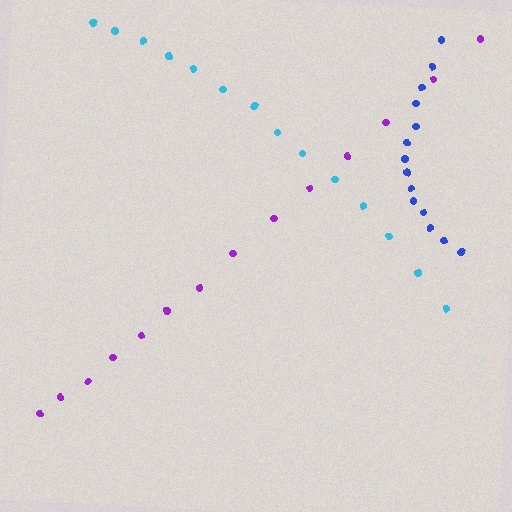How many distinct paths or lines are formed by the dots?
There are 3 distinct paths.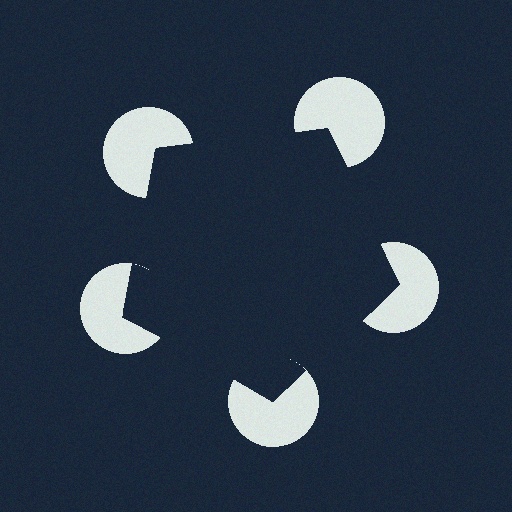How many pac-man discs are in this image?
There are 5 — one at each vertex of the illusory pentagon.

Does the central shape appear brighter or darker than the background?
It typically appears slightly darker than the background, even though no actual brightness change is drawn.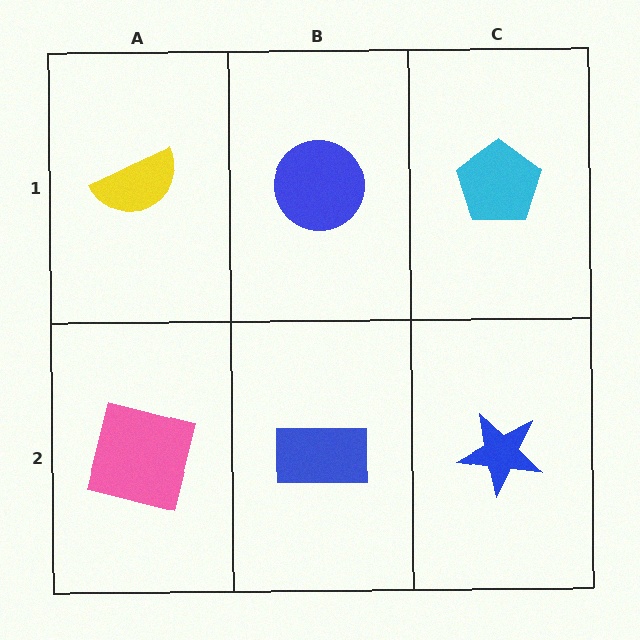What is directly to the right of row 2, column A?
A blue rectangle.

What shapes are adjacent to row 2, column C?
A cyan pentagon (row 1, column C), a blue rectangle (row 2, column B).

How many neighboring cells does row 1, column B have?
3.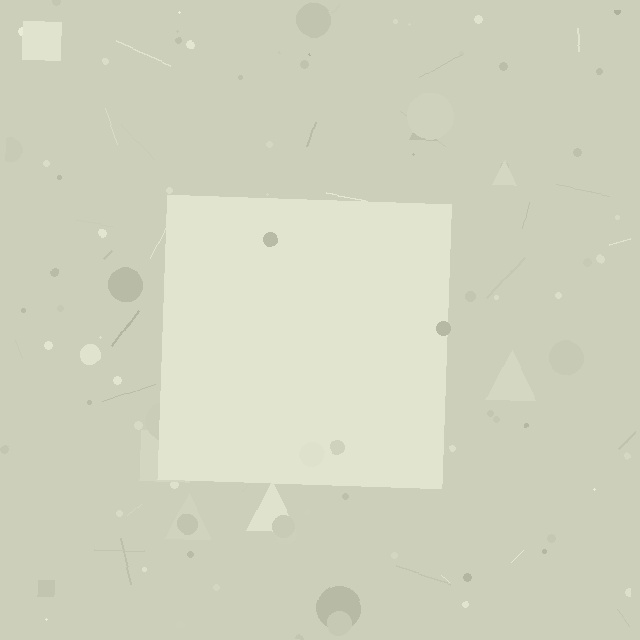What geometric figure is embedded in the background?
A square is embedded in the background.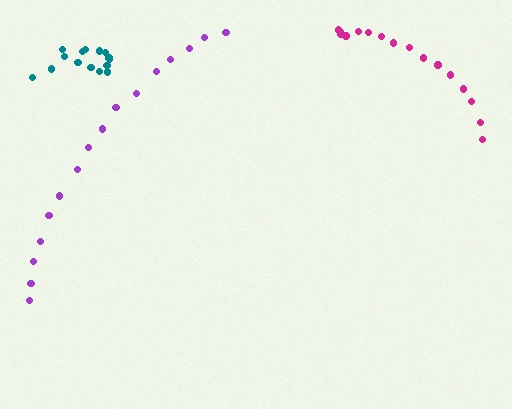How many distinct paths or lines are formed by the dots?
There are 3 distinct paths.